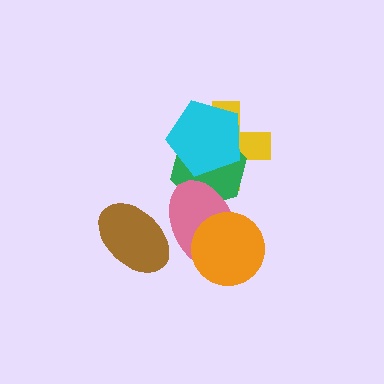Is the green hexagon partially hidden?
Yes, it is partially covered by another shape.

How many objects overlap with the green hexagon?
3 objects overlap with the green hexagon.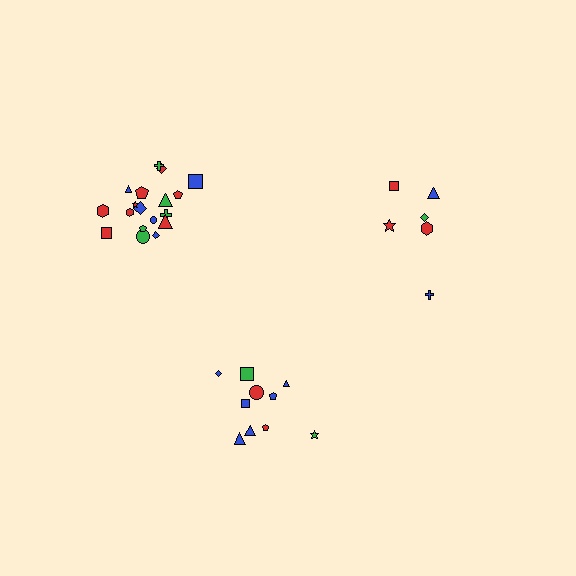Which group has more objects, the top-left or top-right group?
The top-left group.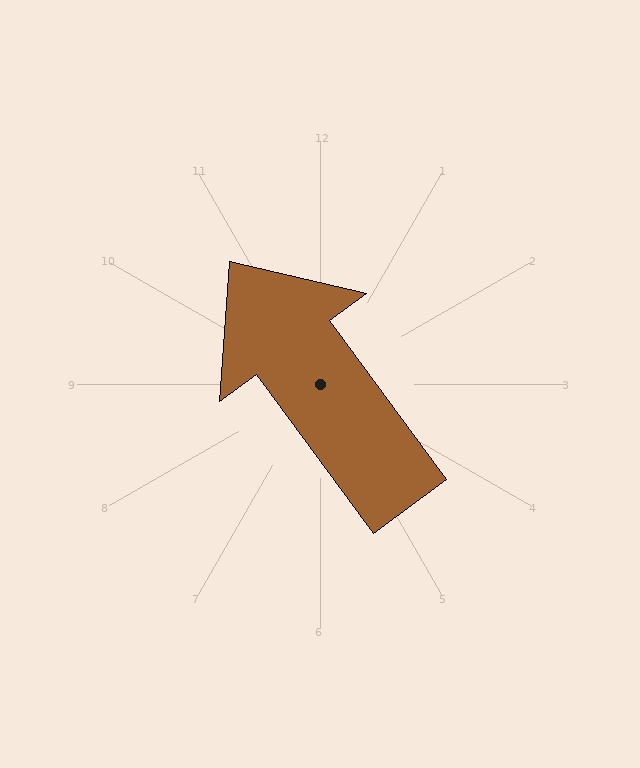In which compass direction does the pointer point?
Northwest.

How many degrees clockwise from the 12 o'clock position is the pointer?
Approximately 324 degrees.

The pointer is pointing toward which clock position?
Roughly 11 o'clock.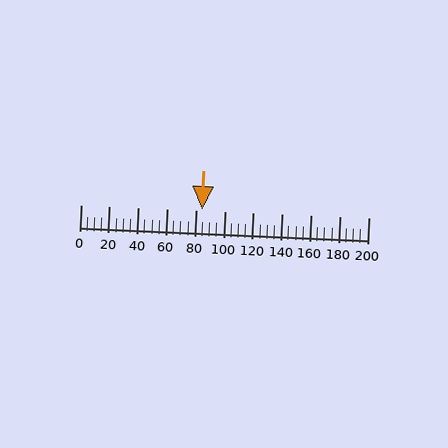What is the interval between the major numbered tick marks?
The major tick marks are spaced 20 units apart.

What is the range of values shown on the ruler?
The ruler shows values from 0 to 200.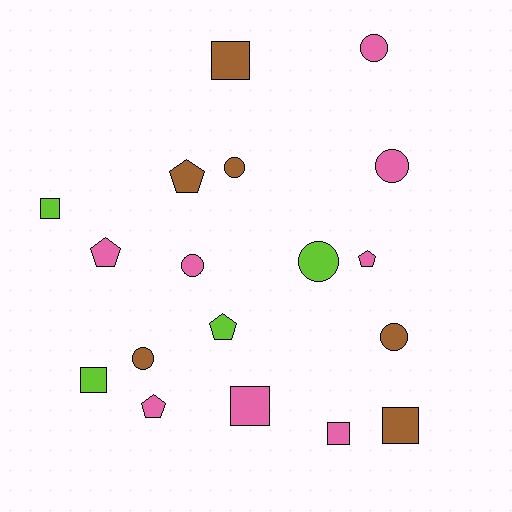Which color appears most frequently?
Pink, with 8 objects.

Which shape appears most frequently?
Circle, with 7 objects.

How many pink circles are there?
There are 3 pink circles.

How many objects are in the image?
There are 18 objects.